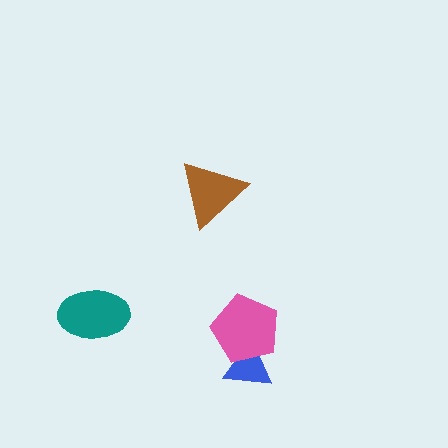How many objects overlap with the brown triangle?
0 objects overlap with the brown triangle.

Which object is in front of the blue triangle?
The pink pentagon is in front of the blue triangle.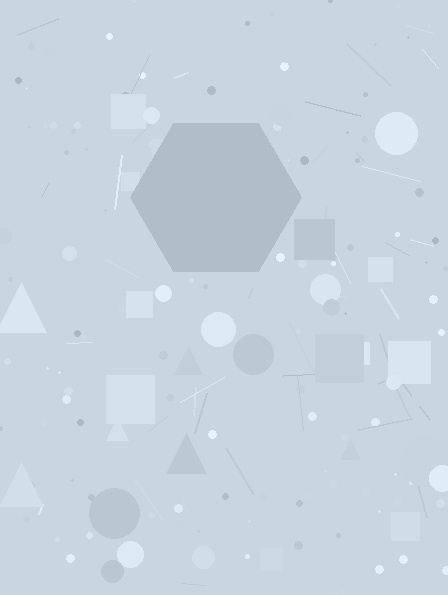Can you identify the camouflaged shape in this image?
The camouflaged shape is a hexagon.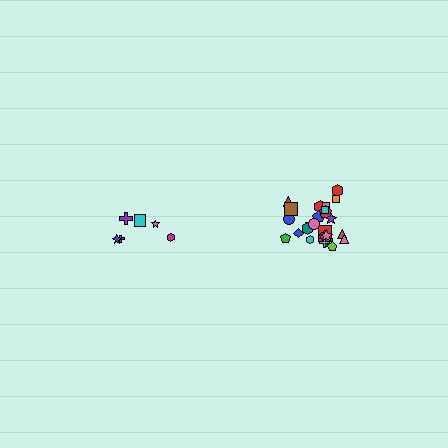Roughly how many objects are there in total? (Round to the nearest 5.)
Roughly 30 objects in total.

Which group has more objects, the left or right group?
The right group.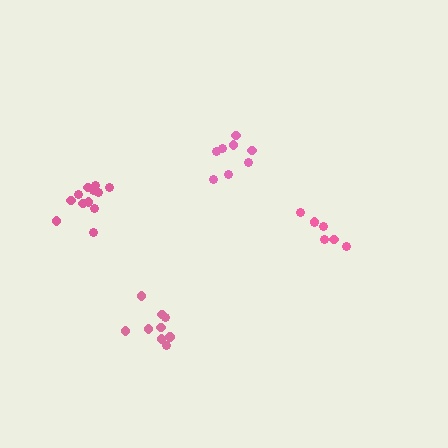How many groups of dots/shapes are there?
There are 4 groups.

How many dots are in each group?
Group 1: 12 dots, Group 2: 7 dots, Group 3: 8 dots, Group 4: 9 dots (36 total).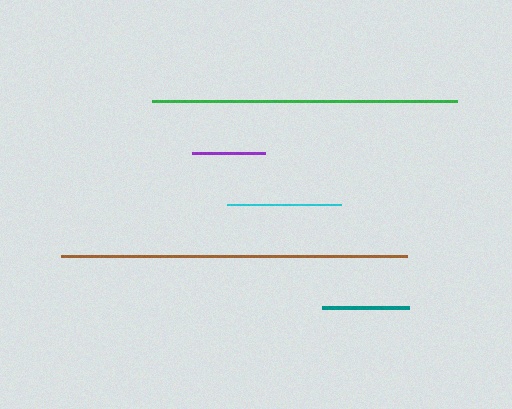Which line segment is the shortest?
The purple line is the shortest at approximately 74 pixels.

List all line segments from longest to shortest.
From longest to shortest: brown, green, cyan, teal, purple.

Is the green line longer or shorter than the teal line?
The green line is longer than the teal line.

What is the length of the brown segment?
The brown segment is approximately 346 pixels long.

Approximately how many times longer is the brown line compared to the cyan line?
The brown line is approximately 3.0 times the length of the cyan line.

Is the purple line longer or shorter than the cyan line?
The cyan line is longer than the purple line.